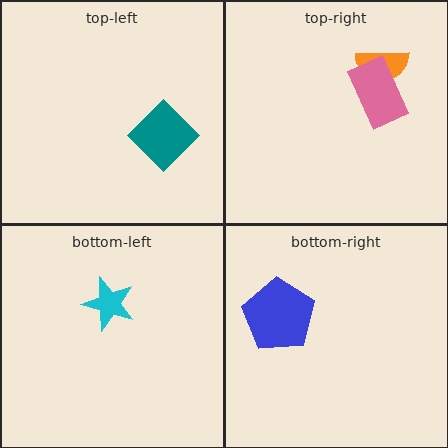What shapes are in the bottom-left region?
The cyan star.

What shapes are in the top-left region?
The teal diamond.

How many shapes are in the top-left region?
1.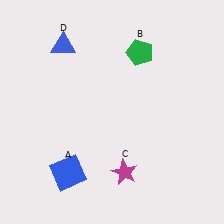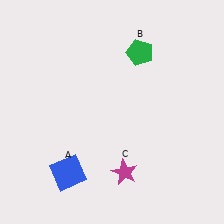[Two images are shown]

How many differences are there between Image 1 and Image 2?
There is 1 difference between the two images.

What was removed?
The blue triangle (D) was removed in Image 2.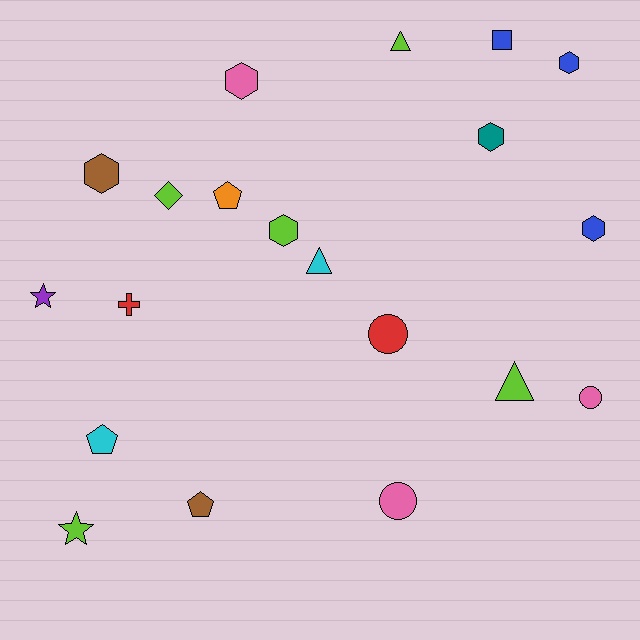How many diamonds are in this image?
There is 1 diamond.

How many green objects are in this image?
There are no green objects.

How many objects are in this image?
There are 20 objects.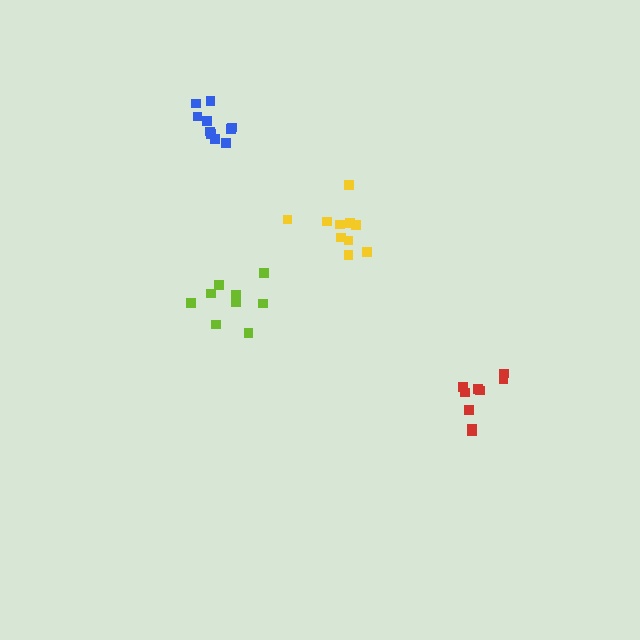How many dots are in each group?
Group 1: 10 dots, Group 2: 10 dots, Group 3: 9 dots, Group 4: 9 dots (38 total).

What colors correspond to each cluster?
The clusters are colored: yellow, blue, lime, red.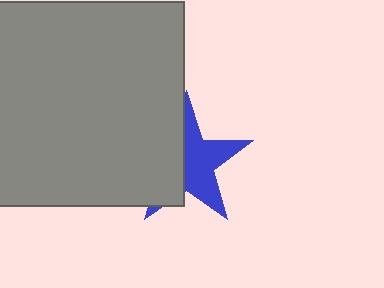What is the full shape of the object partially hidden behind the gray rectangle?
The partially hidden object is a blue star.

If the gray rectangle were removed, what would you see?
You would see the complete blue star.